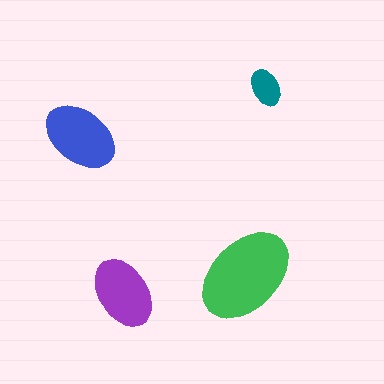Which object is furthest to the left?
The blue ellipse is leftmost.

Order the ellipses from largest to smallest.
the green one, the blue one, the purple one, the teal one.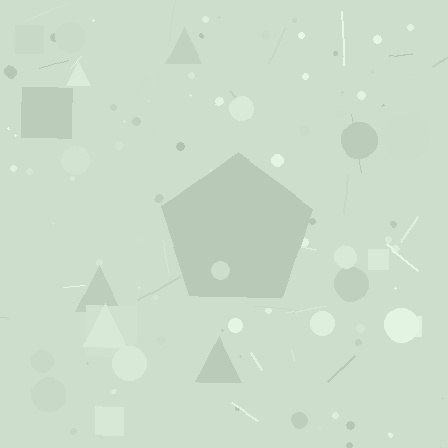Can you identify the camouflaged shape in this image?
The camouflaged shape is a pentagon.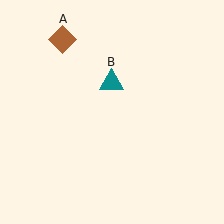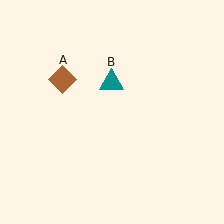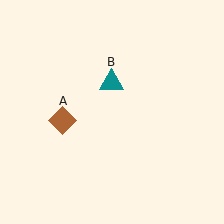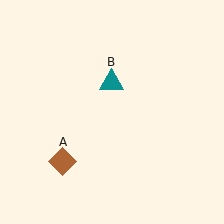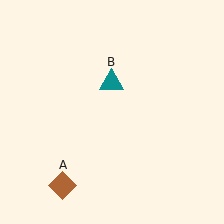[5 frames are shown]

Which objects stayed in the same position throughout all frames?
Teal triangle (object B) remained stationary.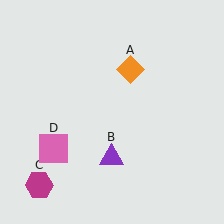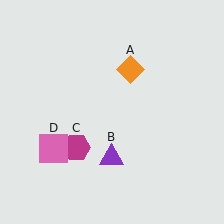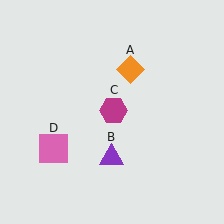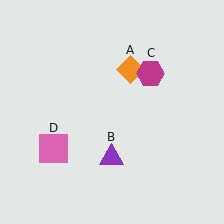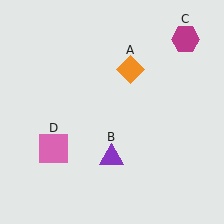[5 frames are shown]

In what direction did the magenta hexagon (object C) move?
The magenta hexagon (object C) moved up and to the right.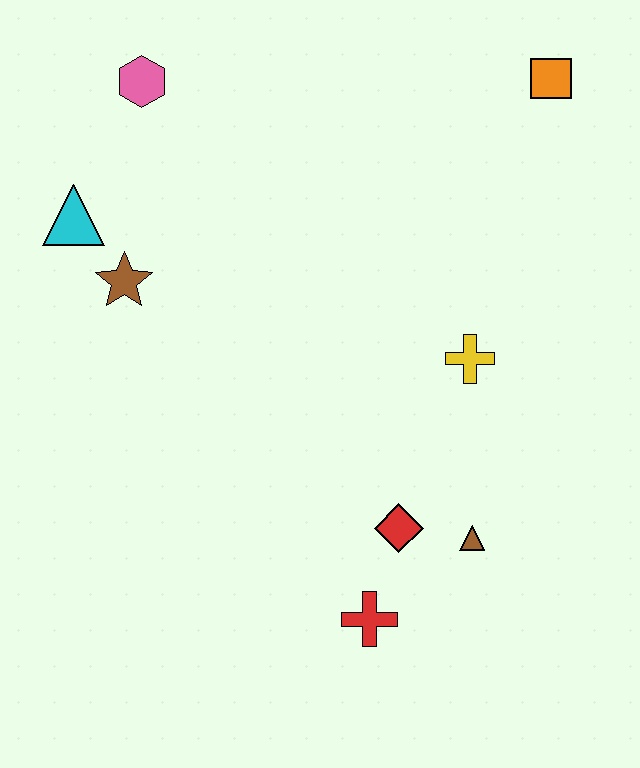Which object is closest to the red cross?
The red diamond is closest to the red cross.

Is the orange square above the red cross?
Yes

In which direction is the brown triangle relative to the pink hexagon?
The brown triangle is below the pink hexagon.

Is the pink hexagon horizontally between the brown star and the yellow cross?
Yes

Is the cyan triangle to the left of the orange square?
Yes